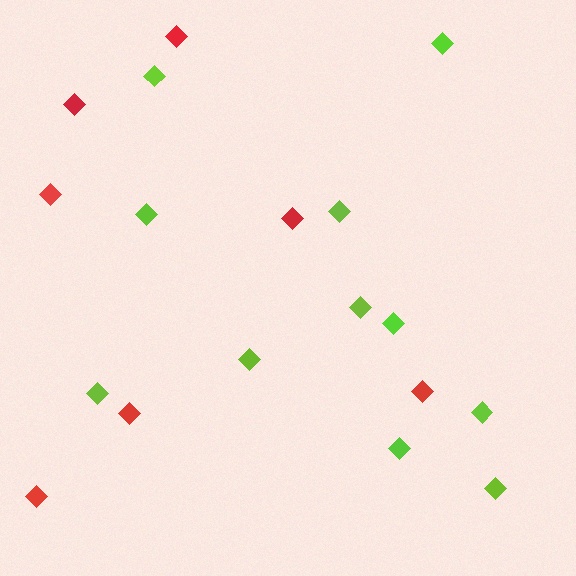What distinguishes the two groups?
There are 2 groups: one group of red diamonds (7) and one group of lime diamonds (11).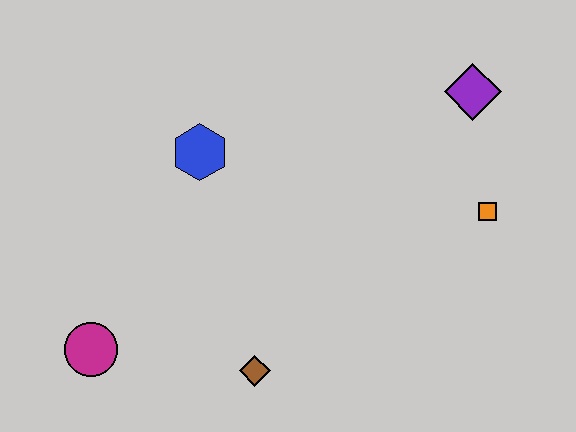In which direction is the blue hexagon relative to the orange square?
The blue hexagon is to the left of the orange square.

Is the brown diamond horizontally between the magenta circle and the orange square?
Yes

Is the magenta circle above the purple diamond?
No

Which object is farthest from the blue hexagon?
The orange square is farthest from the blue hexagon.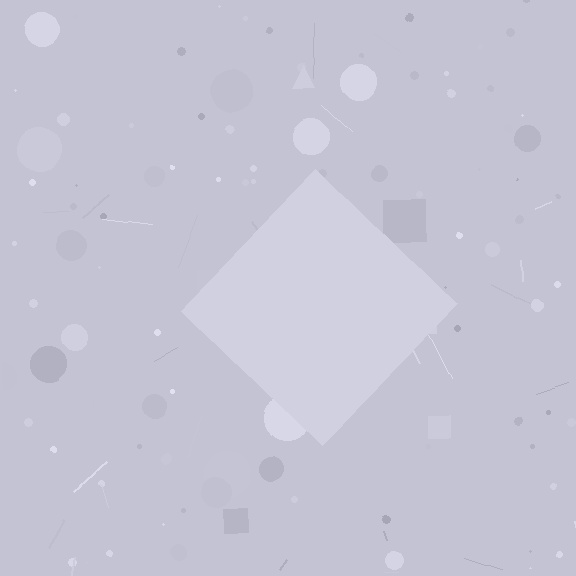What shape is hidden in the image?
A diamond is hidden in the image.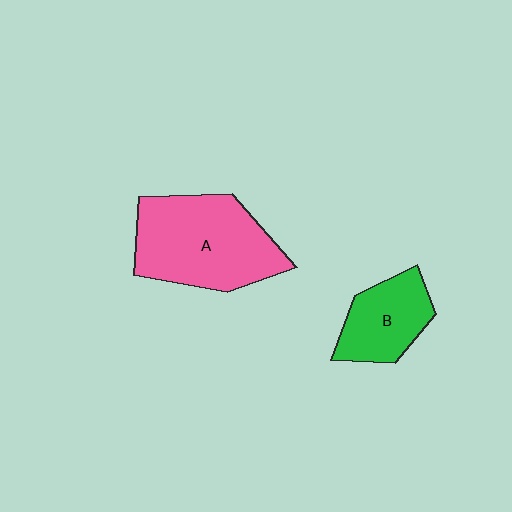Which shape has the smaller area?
Shape B (green).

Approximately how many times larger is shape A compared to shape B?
Approximately 1.8 times.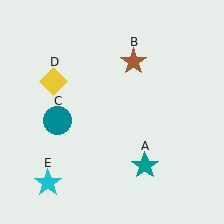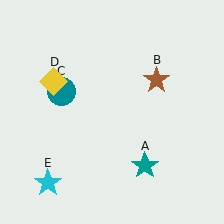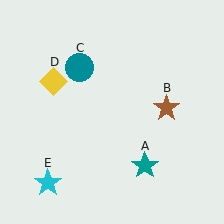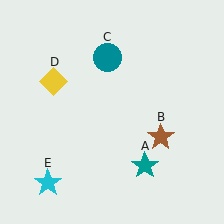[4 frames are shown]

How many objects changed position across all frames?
2 objects changed position: brown star (object B), teal circle (object C).